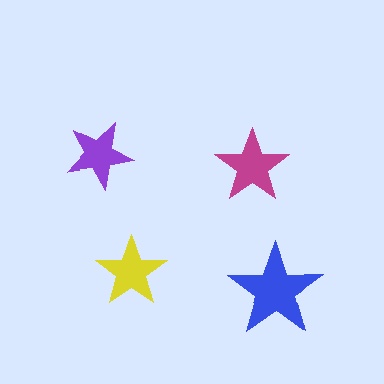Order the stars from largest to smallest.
the blue one, the magenta one, the yellow one, the purple one.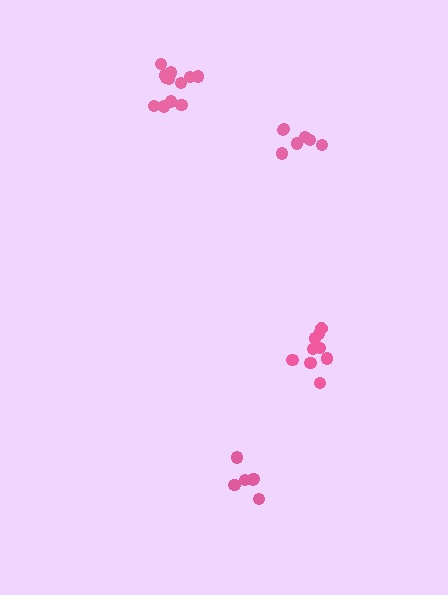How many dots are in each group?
Group 1: 12 dots, Group 2: 9 dots, Group 3: 7 dots, Group 4: 6 dots (34 total).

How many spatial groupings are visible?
There are 4 spatial groupings.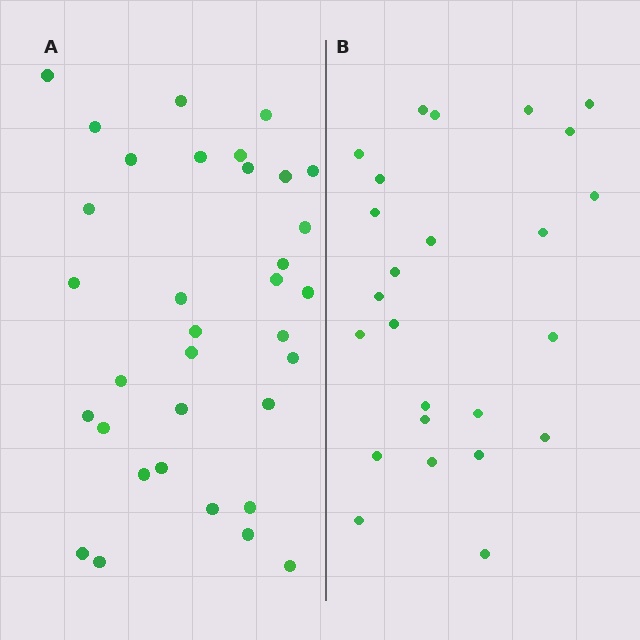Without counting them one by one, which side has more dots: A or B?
Region A (the left region) has more dots.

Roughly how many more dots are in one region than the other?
Region A has roughly 8 or so more dots than region B.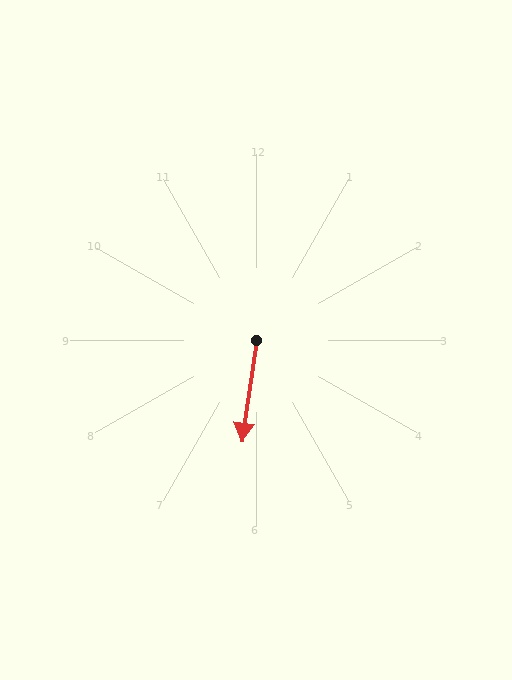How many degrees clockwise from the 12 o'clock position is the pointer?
Approximately 188 degrees.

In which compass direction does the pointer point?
South.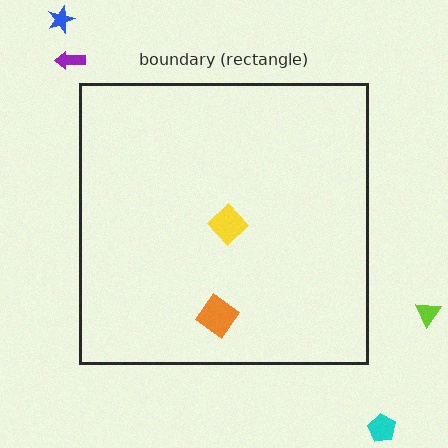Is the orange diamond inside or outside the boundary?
Inside.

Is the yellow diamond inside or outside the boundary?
Inside.